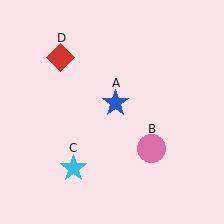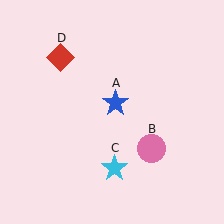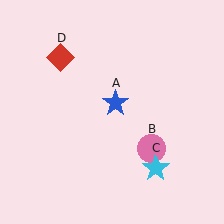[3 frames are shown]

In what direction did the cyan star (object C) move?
The cyan star (object C) moved right.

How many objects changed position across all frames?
1 object changed position: cyan star (object C).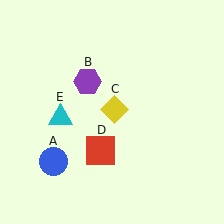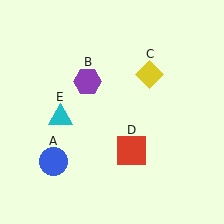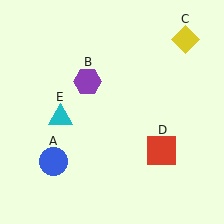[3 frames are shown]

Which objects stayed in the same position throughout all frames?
Blue circle (object A) and purple hexagon (object B) and cyan triangle (object E) remained stationary.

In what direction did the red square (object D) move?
The red square (object D) moved right.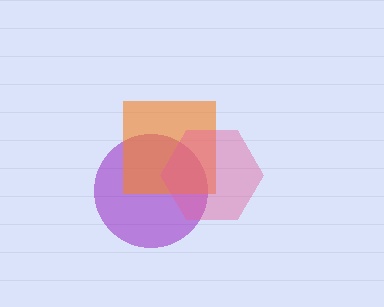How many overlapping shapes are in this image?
There are 3 overlapping shapes in the image.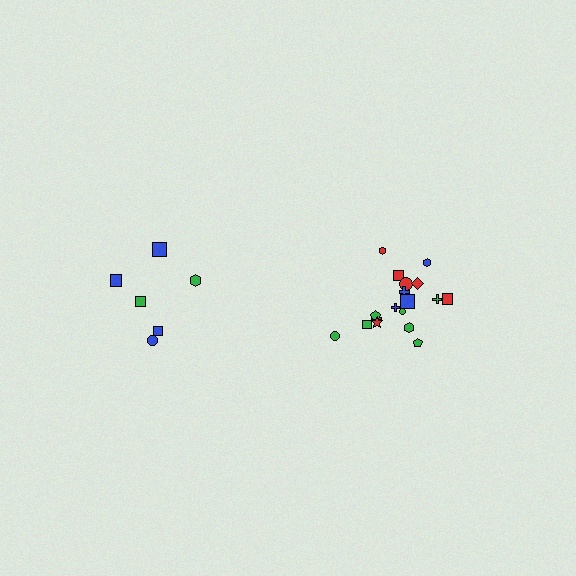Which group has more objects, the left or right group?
The right group.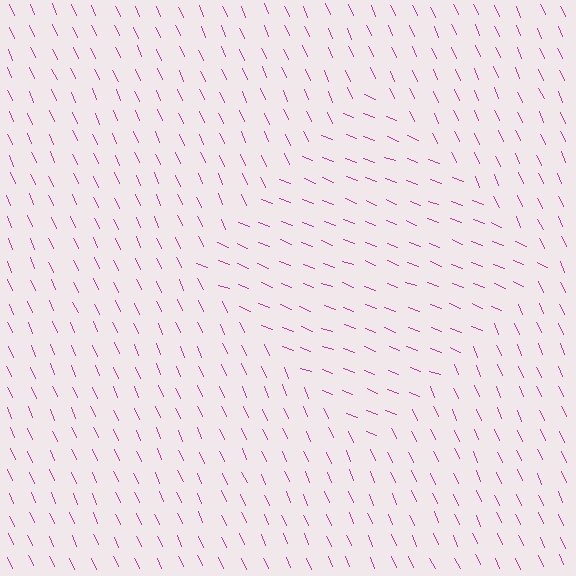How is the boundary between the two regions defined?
The boundary is defined purely by a change in line orientation (approximately 45 degrees difference). All lines are the same color and thickness.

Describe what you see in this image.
The image is filled with small magenta line segments. A diamond region in the image has lines oriented differently from the surrounding lines, creating a visible texture boundary.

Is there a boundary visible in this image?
Yes, there is a texture boundary formed by a change in line orientation.